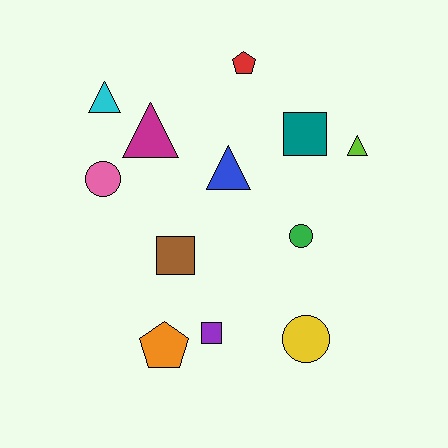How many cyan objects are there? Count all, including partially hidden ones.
There is 1 cyan object.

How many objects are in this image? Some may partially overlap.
There are 12 objects.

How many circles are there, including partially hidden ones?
There are 3 circles.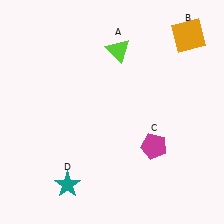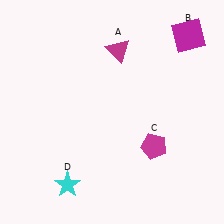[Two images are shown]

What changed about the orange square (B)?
In Image 1, B is orange. In Image 2, it changed to magenta.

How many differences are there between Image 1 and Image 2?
There are 3 differences between the two images.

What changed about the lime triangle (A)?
In Image 1, A is lime. In Image 2, it changed to magenta.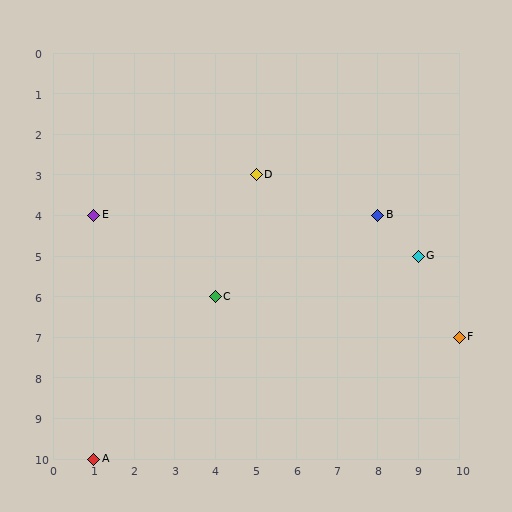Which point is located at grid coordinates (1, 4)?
Point E is at (1, 4).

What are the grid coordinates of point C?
Point C is at grid coordinates (4, 6).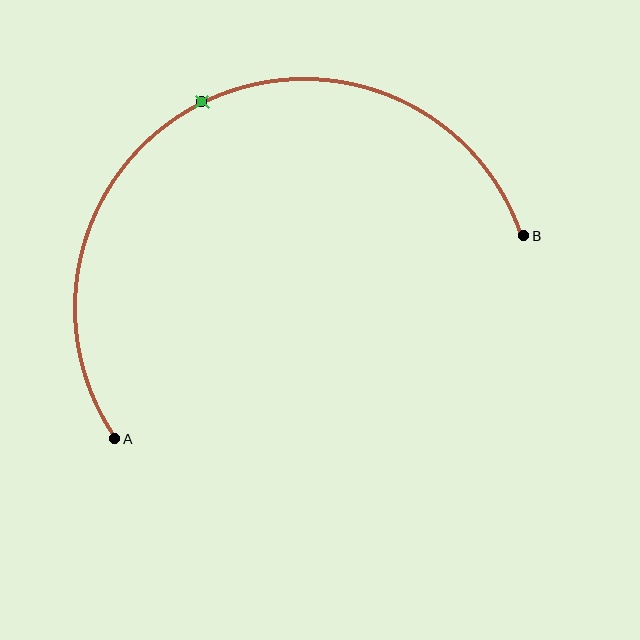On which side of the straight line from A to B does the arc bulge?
The arc bulges above the straight line connecting A and B.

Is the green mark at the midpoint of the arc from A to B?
Yes. The green mark lies on the arc at equal arc-length from both A and B — it is the arc midpoint.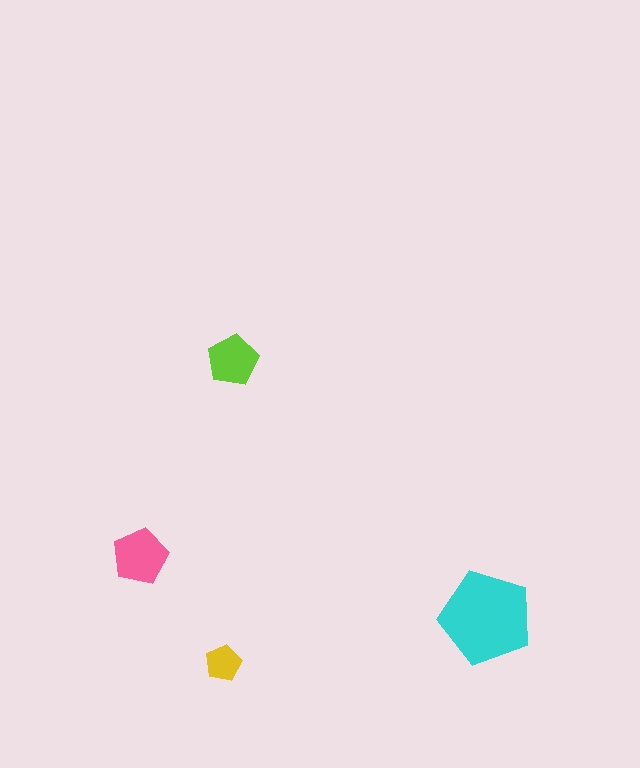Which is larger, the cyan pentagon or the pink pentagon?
The cyan one.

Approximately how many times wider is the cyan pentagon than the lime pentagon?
About 2 times wider.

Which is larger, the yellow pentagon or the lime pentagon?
The lime one.